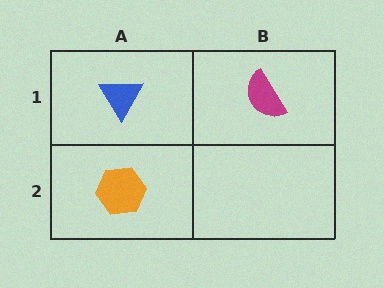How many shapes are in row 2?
1 shape.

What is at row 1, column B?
A magenta semicircle.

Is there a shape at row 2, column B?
No, that cell is empty.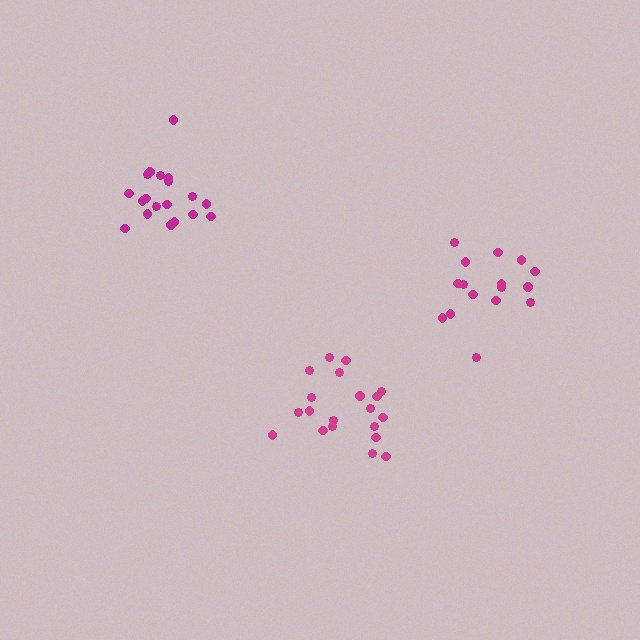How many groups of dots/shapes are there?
There are 3 groups.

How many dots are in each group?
Group 1: 19 dots, Group 2: 16 dots, Group 3: 20 dots (55 total).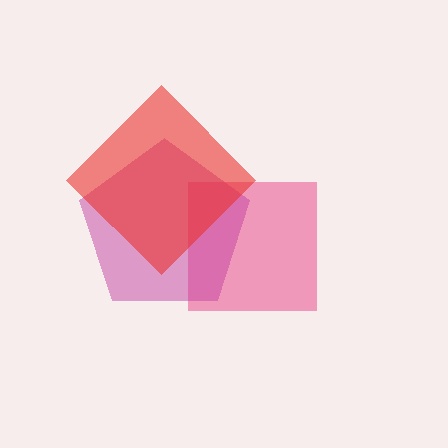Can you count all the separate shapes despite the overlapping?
Yes, there are 3 separate shapes.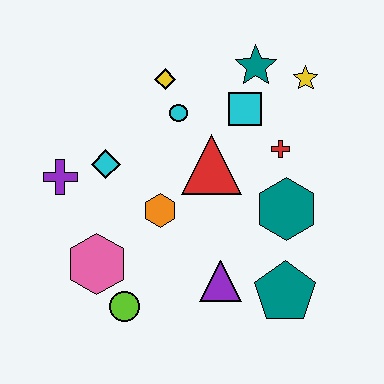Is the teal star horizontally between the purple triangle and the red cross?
Yes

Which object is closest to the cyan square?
The teal star is closest to the cyan square.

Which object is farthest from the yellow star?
The lime circle is farthest from the yellow star.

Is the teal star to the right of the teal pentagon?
No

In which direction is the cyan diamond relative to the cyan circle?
The cyan diamond is to the left of the cyan circle.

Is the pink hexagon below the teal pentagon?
No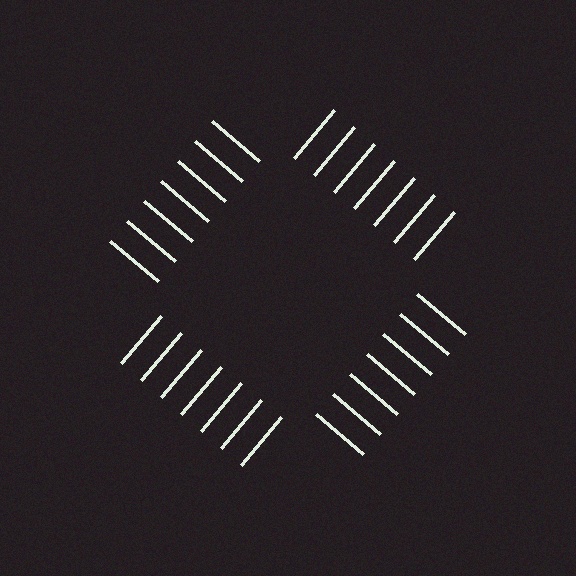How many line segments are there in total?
28 — 7 along each of the 4 edges.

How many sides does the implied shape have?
4 sides — the line-ends trace a square.